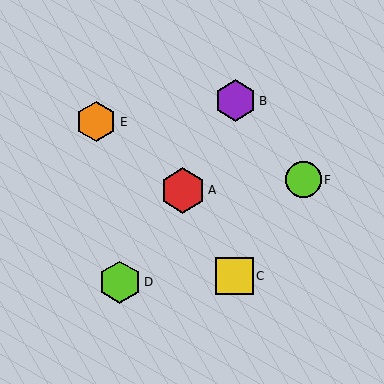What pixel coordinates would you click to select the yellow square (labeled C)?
Click at (234, 276) to select the yellow square C.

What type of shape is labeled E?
Shape E is an orange hexagon.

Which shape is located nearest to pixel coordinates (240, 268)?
The yellow square (labeled C) at (234, 276) is nearest to that location.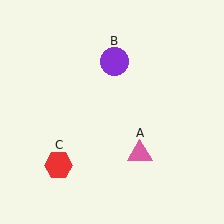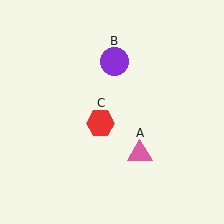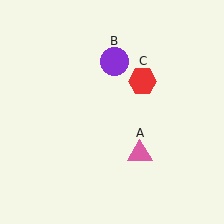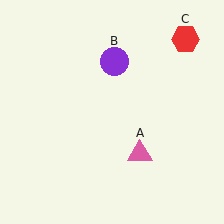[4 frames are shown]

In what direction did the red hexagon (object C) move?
The red hexagon (object C) moved up and to the right.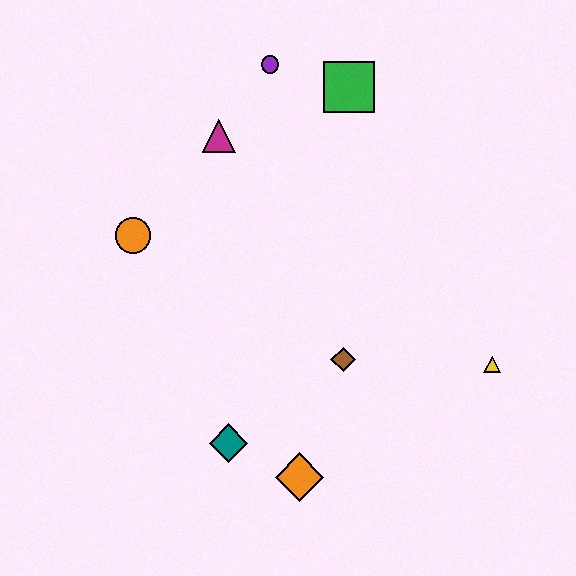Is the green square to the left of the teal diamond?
No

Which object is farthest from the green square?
The orange diamond is farthest from the green square.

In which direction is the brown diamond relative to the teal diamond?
The brown diamond is to the right of the teal diamond.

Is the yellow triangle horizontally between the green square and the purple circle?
No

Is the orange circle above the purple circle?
No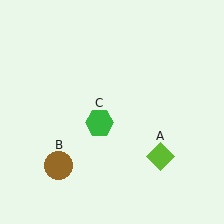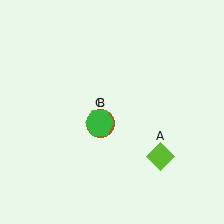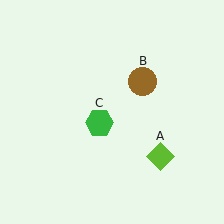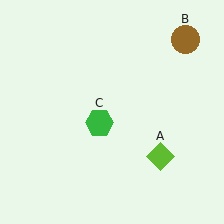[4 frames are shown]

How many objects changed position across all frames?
1 object changed position: brown circle (object B).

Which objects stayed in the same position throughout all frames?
Lime diamond (object A) and green hexagon (object C) remained stationary.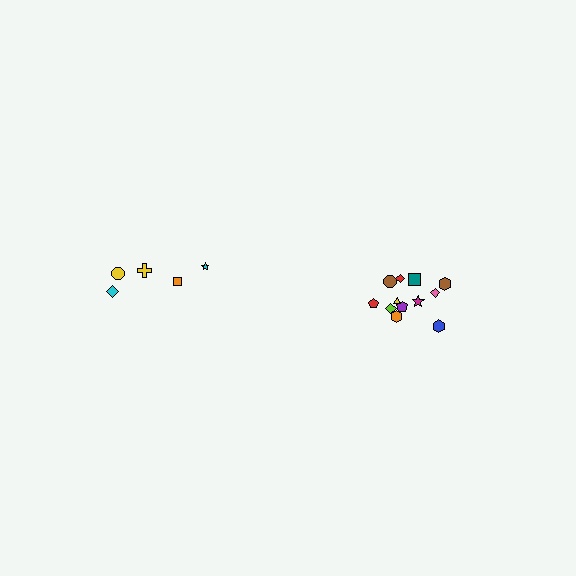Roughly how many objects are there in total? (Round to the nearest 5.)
Roughly 15 objects in total.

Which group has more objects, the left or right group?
The right group.